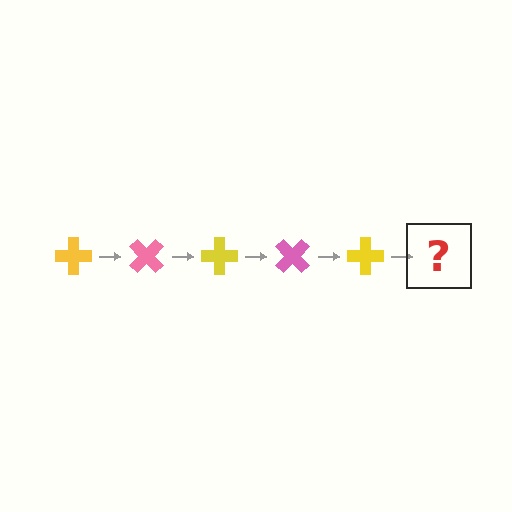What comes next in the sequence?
The next element should be a pink cross, rotated 225 degrees from the start.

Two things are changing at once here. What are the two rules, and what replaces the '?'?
The two rules are that it rotates 45 degrees each step and the color cycles through yellow and pink. The '?' should be a pink cross, rotated 225 degrees from the start.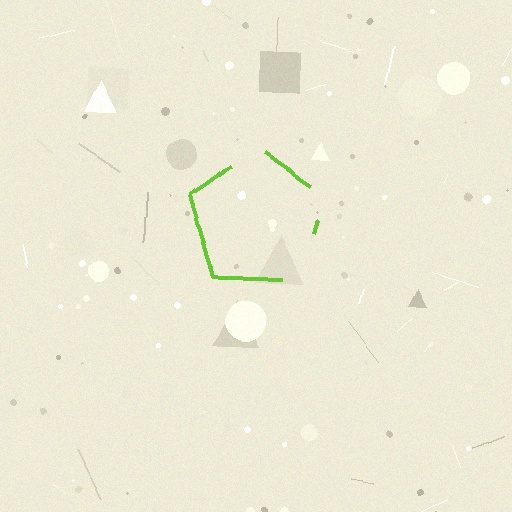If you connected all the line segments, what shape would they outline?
They would outline a pentagon.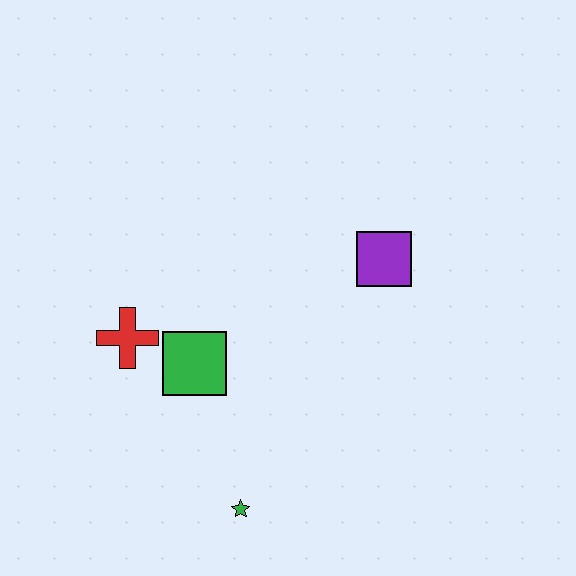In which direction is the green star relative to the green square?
The green star is below the green square.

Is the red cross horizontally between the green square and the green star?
No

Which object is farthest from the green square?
The purple square is farthest from the green square.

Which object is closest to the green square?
The red cross is closest to the green square.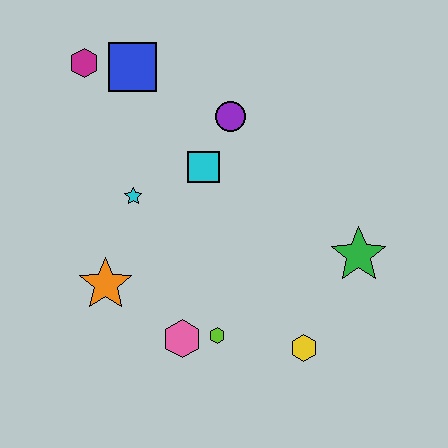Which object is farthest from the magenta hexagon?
The yellow hexagon is farthest from the magenta hexagon.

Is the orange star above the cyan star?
No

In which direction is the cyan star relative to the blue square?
The cyan star is below the blue square.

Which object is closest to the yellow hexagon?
The lime hexagon is closest to the yellow hexagon.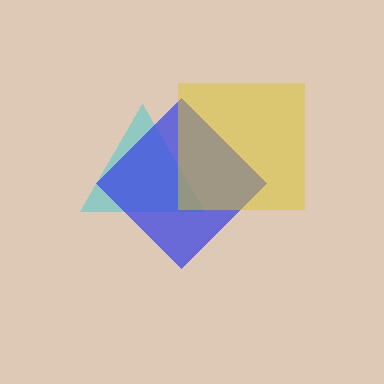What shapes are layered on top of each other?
The layered shapes are: a cyan triangle, a blue diamond, a yellow square.